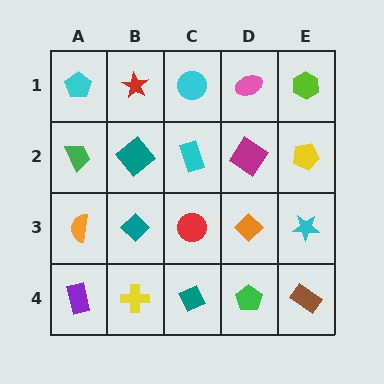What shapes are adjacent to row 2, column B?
A red star (row 1, column B), a teal diamond (row 3, column B), a green trapezoid (row 2, column A), a cyan rectangle (row 2, column C).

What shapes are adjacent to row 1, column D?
A magenta diamond (row 2, column D), a cyan circle (row 1, column C), a lime hexagon (row 1, column E).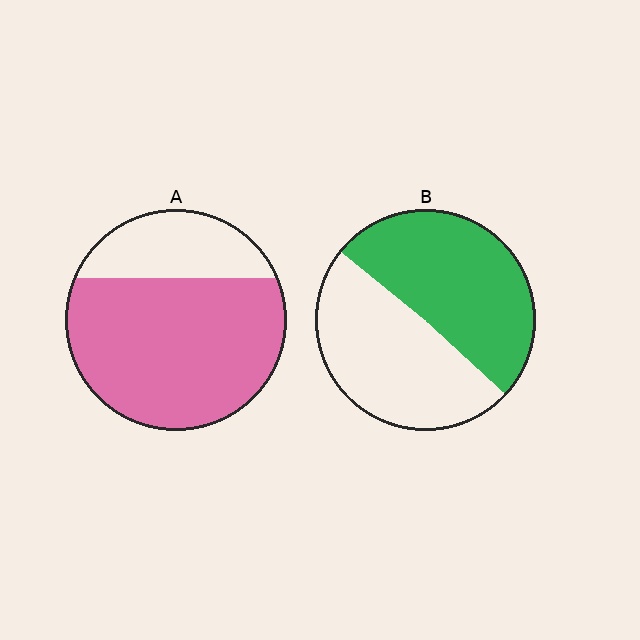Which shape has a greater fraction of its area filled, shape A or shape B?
Shape A.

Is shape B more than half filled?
Roughly half.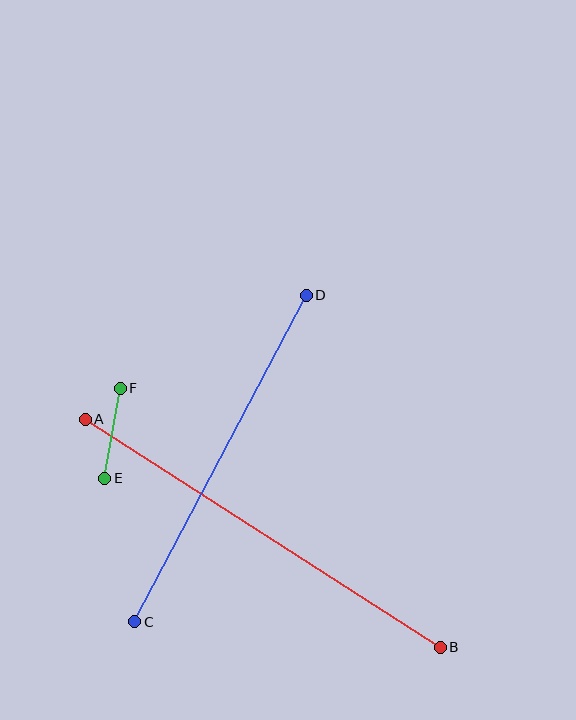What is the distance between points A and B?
The distance is approximately 422 pixels.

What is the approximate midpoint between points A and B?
The midpoint is at approximately (263, 533) pixels.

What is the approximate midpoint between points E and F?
The midpoint is at approximately (112, 433) pixels.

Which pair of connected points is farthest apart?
Points A and B are farthest apart.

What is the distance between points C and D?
The distance is approximately 369 pixels.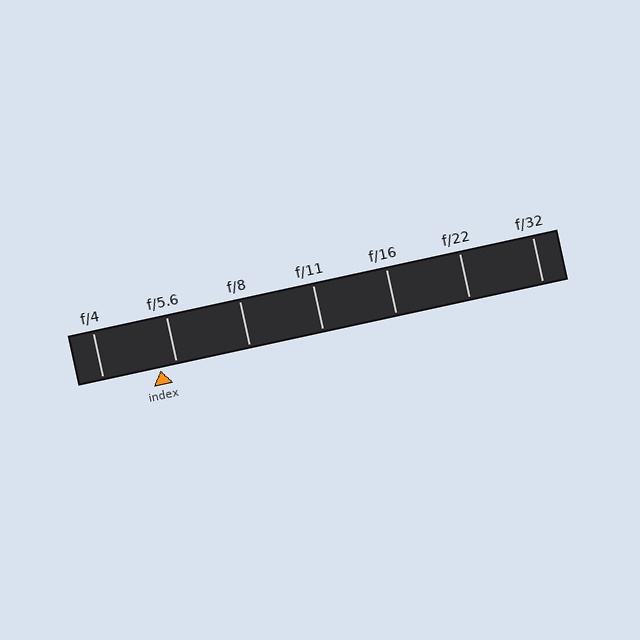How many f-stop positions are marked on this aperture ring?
There are 7 f-stop positions marked.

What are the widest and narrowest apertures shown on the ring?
The widest aperture shown is f/4 and the narrowest is f/32.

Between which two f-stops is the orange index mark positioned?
The index mark is between f/4 and f/5.6.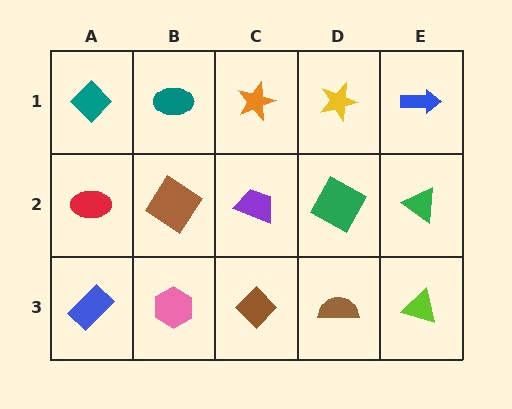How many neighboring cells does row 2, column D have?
4.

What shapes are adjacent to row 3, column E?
A green triangle (row 2, column E), a brown semicircle (row 3, column D).